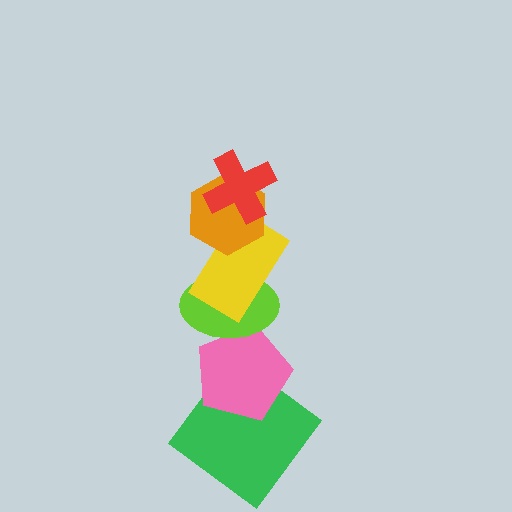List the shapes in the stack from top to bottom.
From top to bottom: the red cross, the orange hexagon, the yellow rectangle, the lime ellipse, the pink pentagon, the green diamond.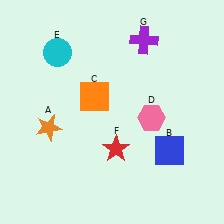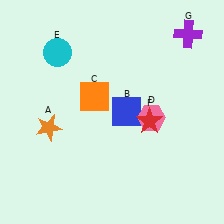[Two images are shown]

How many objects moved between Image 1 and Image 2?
3 objects moved between the two images.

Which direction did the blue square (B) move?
The blue square (B) moved left.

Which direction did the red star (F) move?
The red star (F) moved right.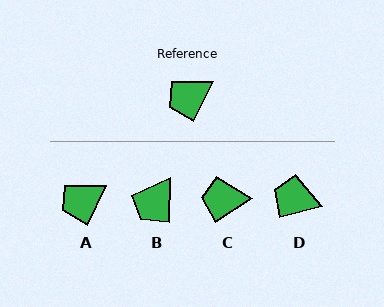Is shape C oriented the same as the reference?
No, it is off by about 31 degrees.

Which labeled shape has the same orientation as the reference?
A.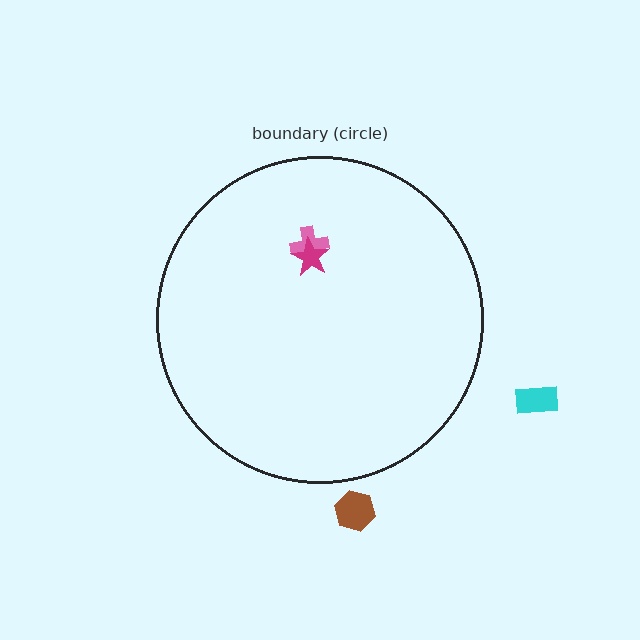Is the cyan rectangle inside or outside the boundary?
Outside.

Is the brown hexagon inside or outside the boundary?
Outside.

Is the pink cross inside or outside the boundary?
Inside.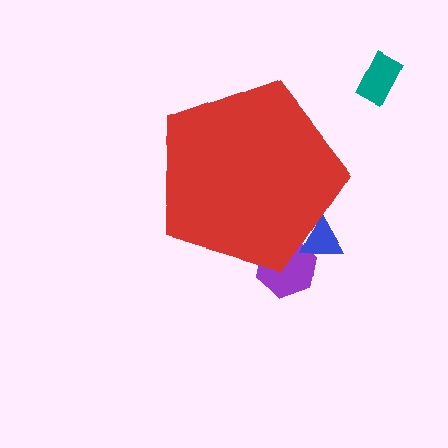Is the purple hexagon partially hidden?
Yes, the purple hexagon is partially hidden behind the red pentagon.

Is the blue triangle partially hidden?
Yes, the blue triangle is partially hidden behind the red pentagon.